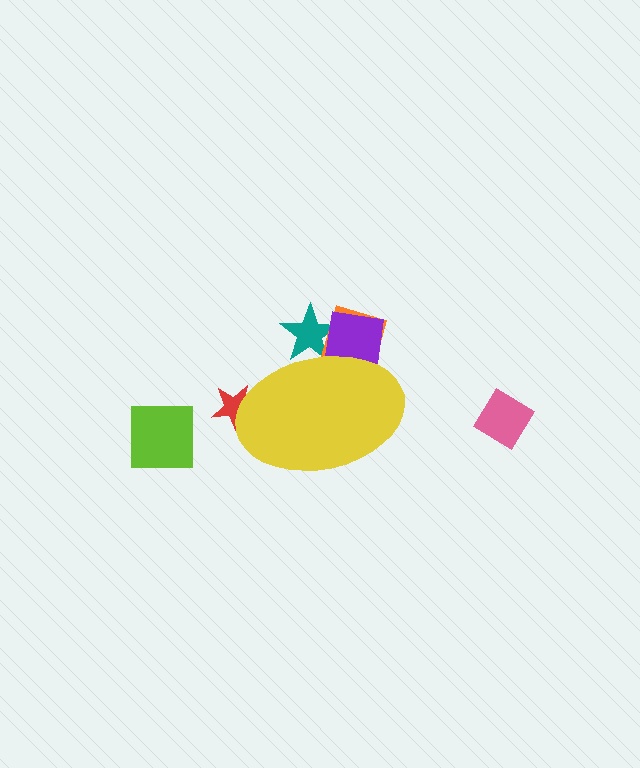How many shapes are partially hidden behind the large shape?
4 shapes are partially hidden.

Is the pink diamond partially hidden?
No, the pink diamond is fully visible.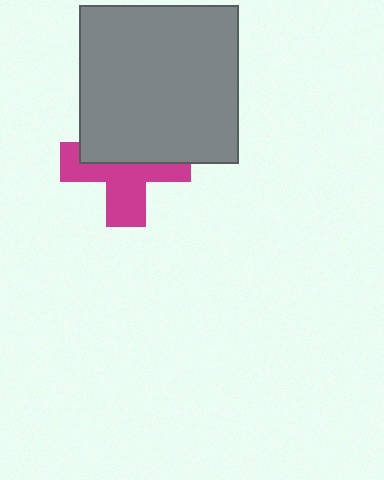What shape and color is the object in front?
The object in front is a gray square.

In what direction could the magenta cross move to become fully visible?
The magenta cross could move down. That would shift it out from behind the gray square entirely.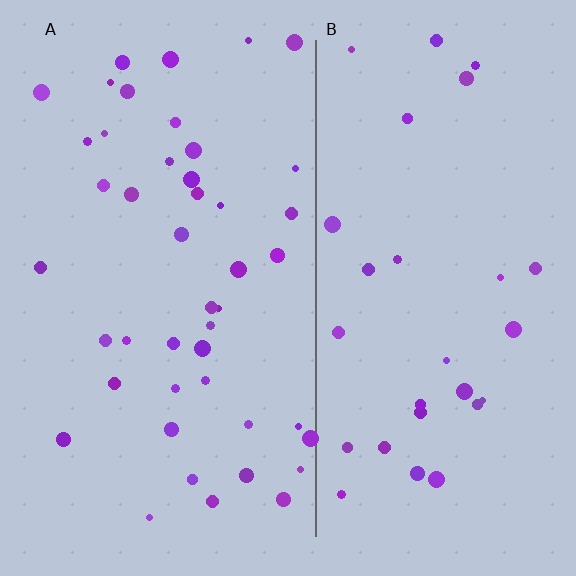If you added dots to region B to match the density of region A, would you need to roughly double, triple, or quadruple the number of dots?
Approximately double.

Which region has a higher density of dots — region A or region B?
A (the left).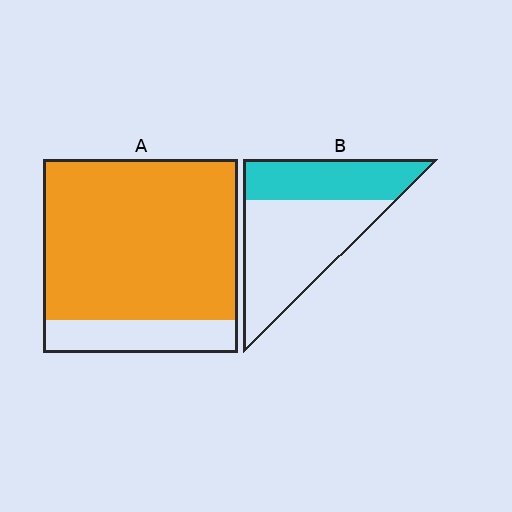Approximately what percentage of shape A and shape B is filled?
A is approximately 85% and B is approximately 40%.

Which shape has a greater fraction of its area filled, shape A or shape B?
Shape A.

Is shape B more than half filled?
No.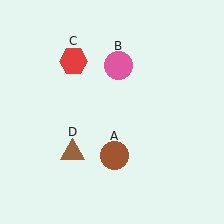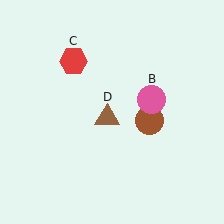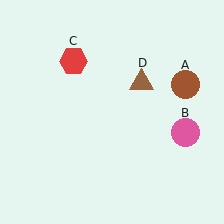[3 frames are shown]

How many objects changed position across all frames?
3 objects changed position: brown circle (object A), pink circle (object B), brown triangle (object D).